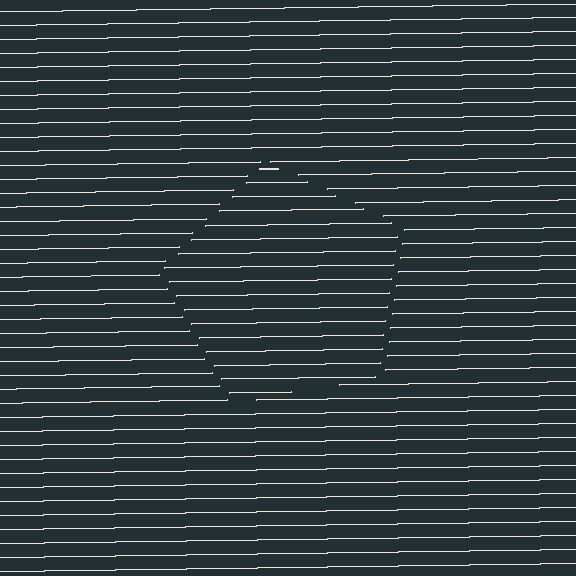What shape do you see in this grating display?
An illusory pentagon. The interior of the shape contains the same grating, shifted by half a period — the contour is defined by the phase discontinuity where line-ends from the inner and outer gratings abut.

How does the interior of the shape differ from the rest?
The interior of the shape contains the same grating, shifted by half a period — the contour is defined by the phase discontinuity where line-ends from the inner and outer gratings abut.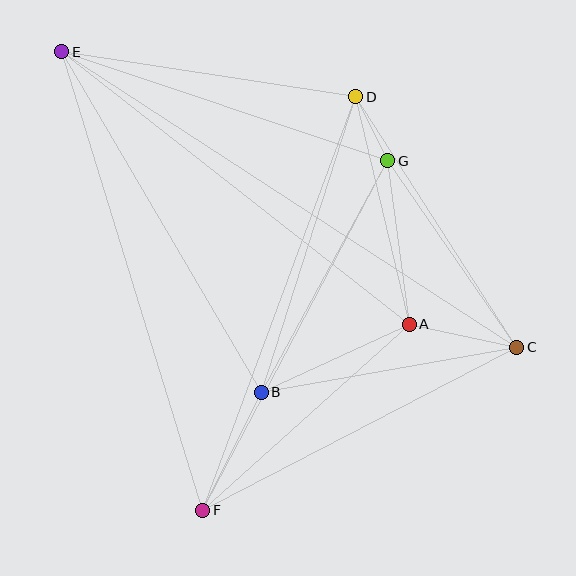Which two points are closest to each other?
Points D and G are closest to each other.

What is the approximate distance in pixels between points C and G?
The distance between C and G is approximately 227 pixels.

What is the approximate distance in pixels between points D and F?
The distance between D and F is approximately 441 pixels.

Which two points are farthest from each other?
Points C and E are farthest from each other.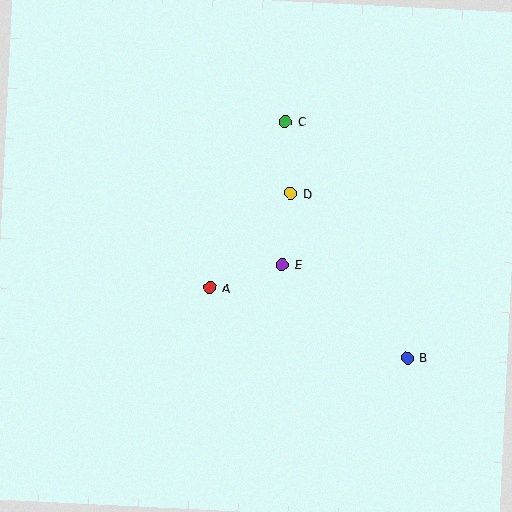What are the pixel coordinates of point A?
Point A is at (210, 288).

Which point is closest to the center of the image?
Point E at (282, 264) is closest to the center.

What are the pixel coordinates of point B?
Point B is at (407, 358).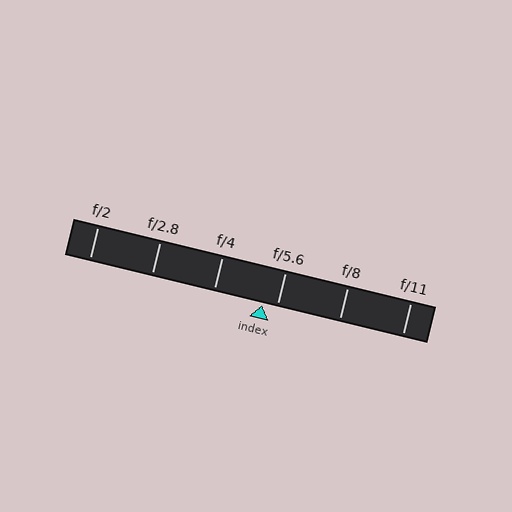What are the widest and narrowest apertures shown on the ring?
The widest aperture shown is f/2 and the narrowest is f/11.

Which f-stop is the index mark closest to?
The index mark is closest to f/5.6.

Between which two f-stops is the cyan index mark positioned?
The index mark is between f/4 and f/5.6.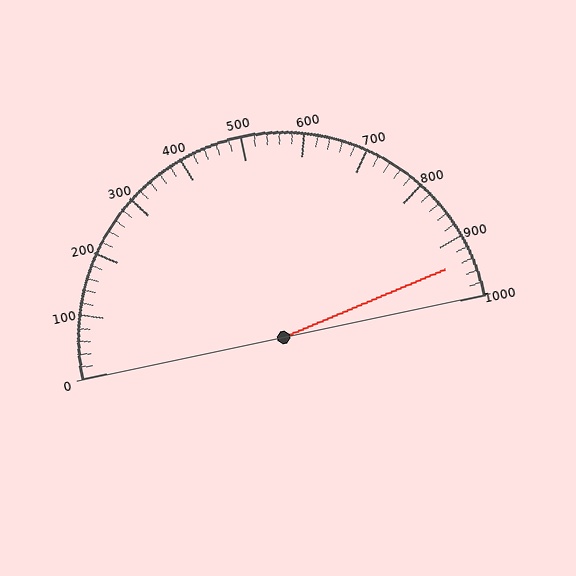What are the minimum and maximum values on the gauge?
The gauge ranges from 0 to 1000.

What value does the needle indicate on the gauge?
The needle indicates approximately 940.